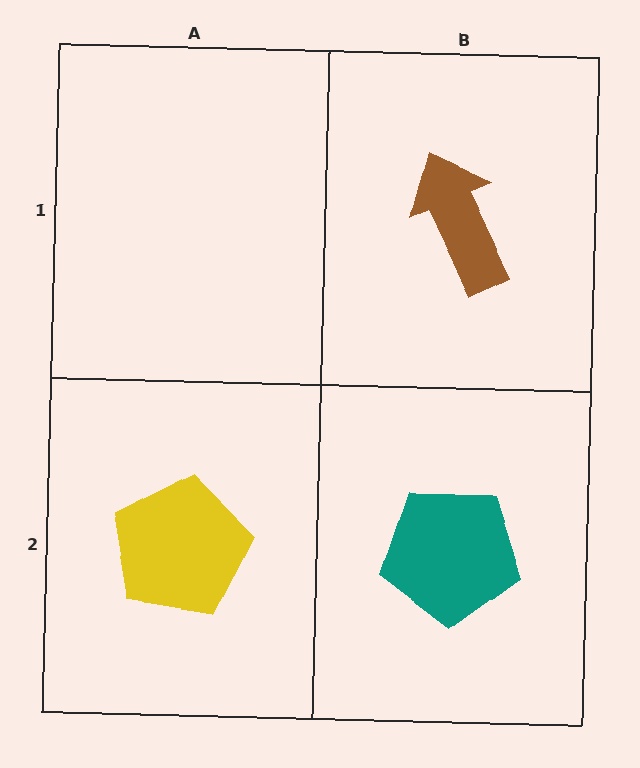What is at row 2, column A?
A yellow pentagon.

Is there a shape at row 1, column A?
No, that cell is empty.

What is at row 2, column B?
A teal pentagon.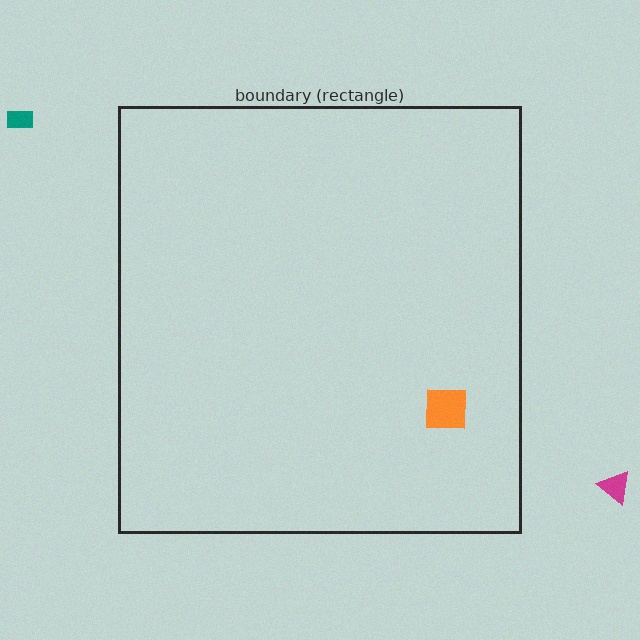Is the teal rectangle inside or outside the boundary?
Outside.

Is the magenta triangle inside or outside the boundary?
Outside.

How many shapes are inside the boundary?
1 inside, 2 outside.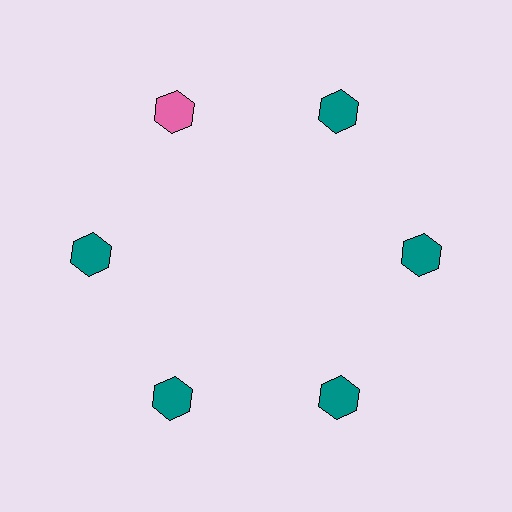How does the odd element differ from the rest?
It has a different color: pink instead of teal.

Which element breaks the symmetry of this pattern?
The pink hexagon at roughly the 11 o'clock position breaks the symmetry. All other shapes are teal hexagons.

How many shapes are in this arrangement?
There are 6 shapes arranged in a ring pattern.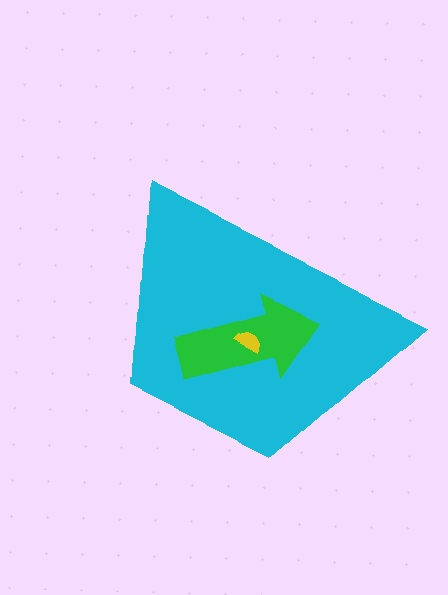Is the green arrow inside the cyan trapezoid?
Yes.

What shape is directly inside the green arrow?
The yellow semicircle.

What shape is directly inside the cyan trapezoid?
The green arrow.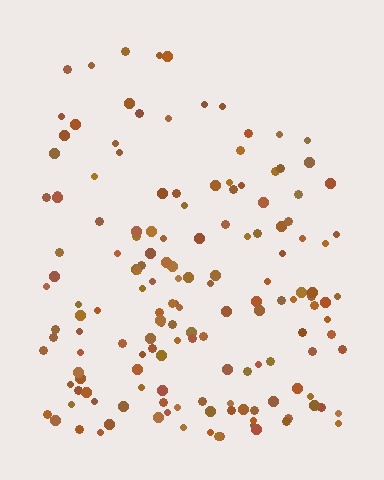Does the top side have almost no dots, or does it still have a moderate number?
Still a moderate number, just noticeably fewer than the bottom.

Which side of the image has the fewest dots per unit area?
The top.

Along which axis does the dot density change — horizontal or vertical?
Vertical.